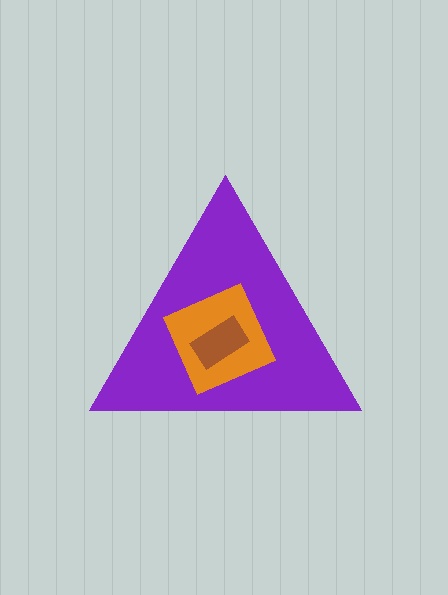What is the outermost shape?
The purple triangle.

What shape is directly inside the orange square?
The brown rectangle.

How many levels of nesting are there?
3.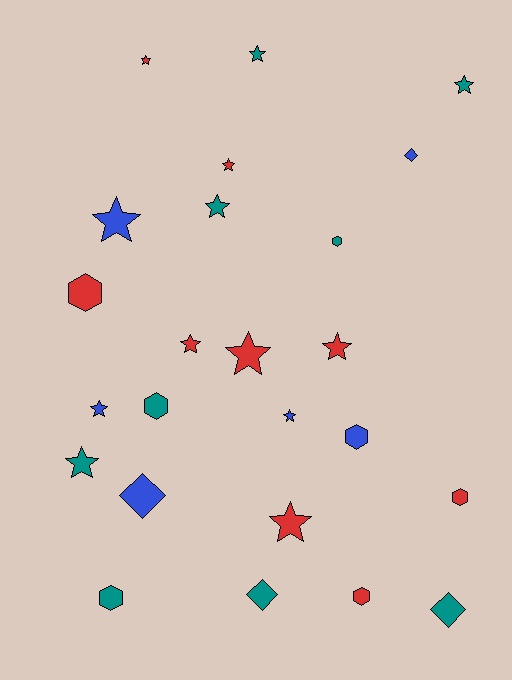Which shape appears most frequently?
Star, with 13 objects.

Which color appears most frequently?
Red, with 9 objects.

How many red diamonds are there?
There are no red diamonds.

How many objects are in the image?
There are 24 objects.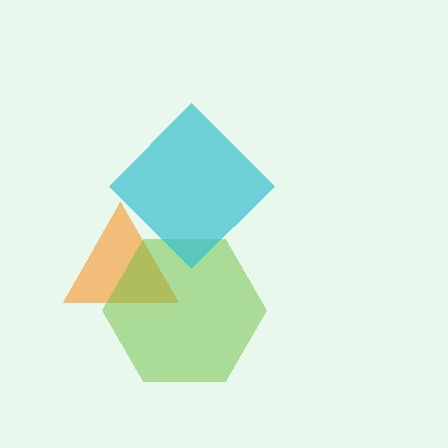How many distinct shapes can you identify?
There are 3 distinct shapes: an orange triangle, a lime hexagon, a cyan diamond.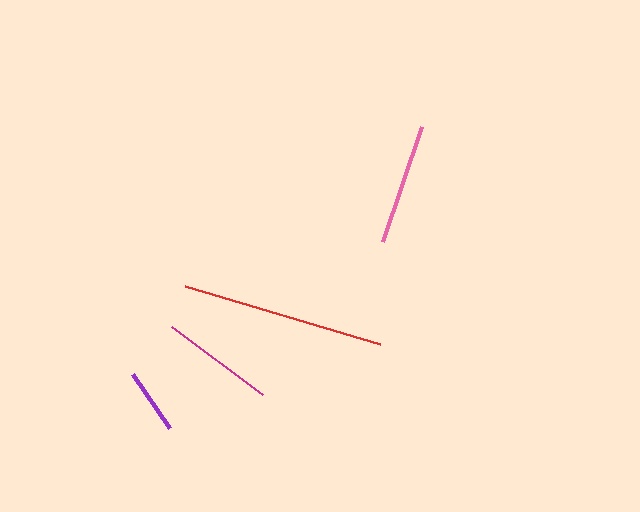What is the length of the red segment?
The red segment is approximately 204 pixels long.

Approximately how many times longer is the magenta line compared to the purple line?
The magenta line is approximately 1.7 times the length of the purple line.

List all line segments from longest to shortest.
From longest to shortest: red, pink, magenta, purple.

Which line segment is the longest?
The red line is the longest at approximately 204 pixels.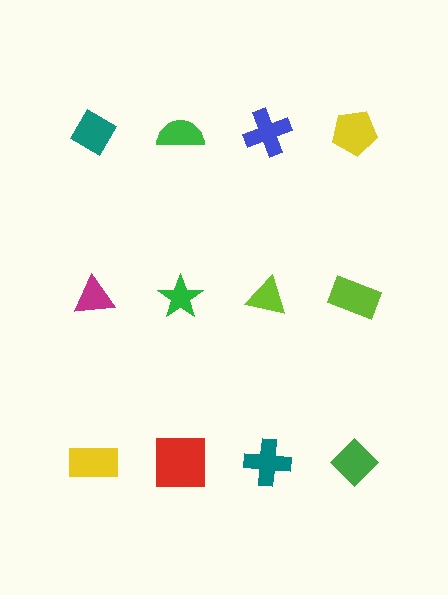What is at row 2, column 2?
A green star.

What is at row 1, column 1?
A teal diamond.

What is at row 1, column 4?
A yellow pentagon.